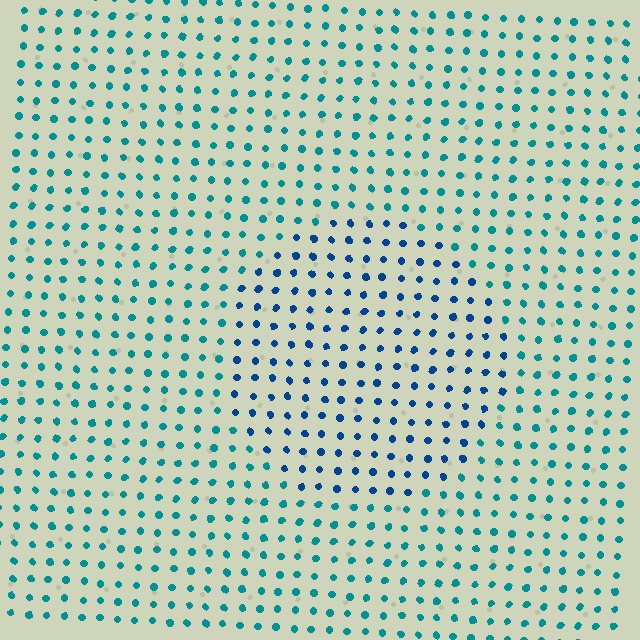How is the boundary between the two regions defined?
The boundary is defined purely by a slight shift in hue (about 31 degrees). Spacing, size, and orientation are identical on both sides.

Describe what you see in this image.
The image is filled with small teal elements in a uniform arrangement. A circle-shaped region is visible where the elements are tinted to a slightly different hue, forming a subtle color boundary.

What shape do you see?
I see a circle.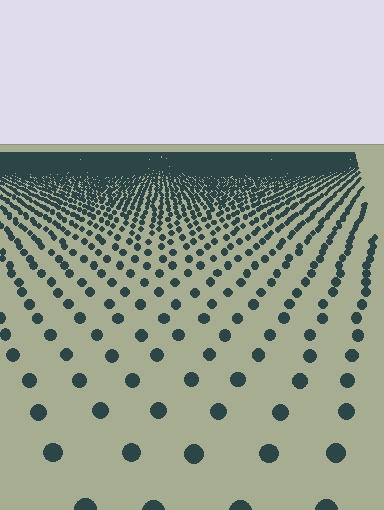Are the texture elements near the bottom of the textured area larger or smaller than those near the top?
Larger. Near the bottom, elements are closer to the viewer and appear at a bigger on-screen size.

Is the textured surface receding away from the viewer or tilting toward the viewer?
The surface is receding away from the viewer. Texture elements get smaller and denser toward the top.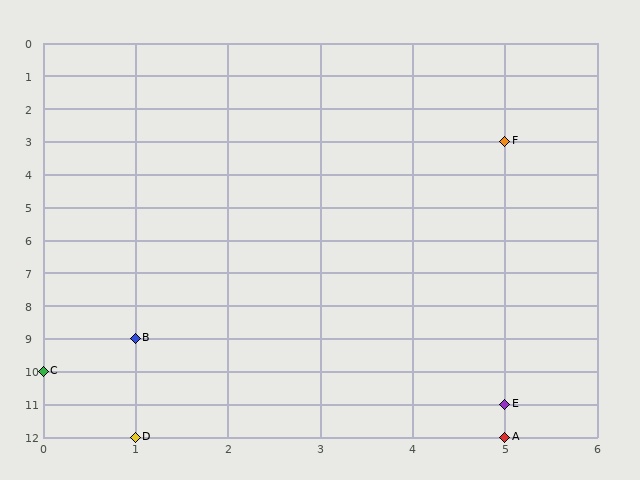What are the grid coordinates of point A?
Point A is at grid coordinates (5, 12).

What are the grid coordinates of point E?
Point E is at grid coordinates (5, 11).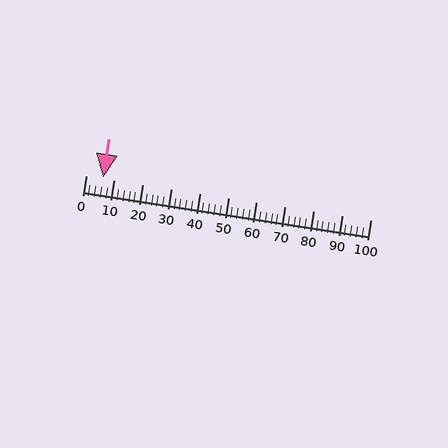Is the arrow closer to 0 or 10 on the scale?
The arrow is closer to 10.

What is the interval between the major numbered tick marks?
The major tick marks are spaced 10 units apart.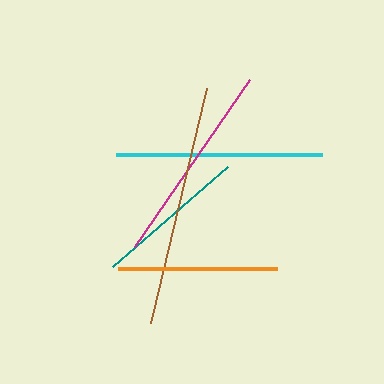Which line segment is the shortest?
The teal line is the shortest at approximately 153 pixels.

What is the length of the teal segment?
The teal segment is approximately 153 pixels long.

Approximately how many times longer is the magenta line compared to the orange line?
The magenta line is approximately 1.3 times the length of the orange line.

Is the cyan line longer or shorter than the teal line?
The cyan line is longer than the teal line.